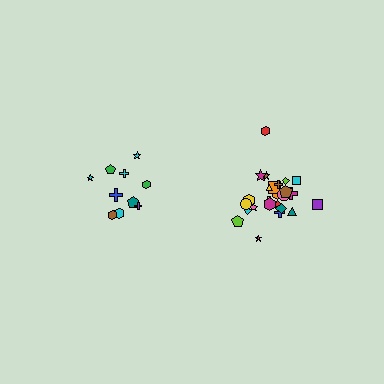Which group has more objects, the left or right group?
The right group.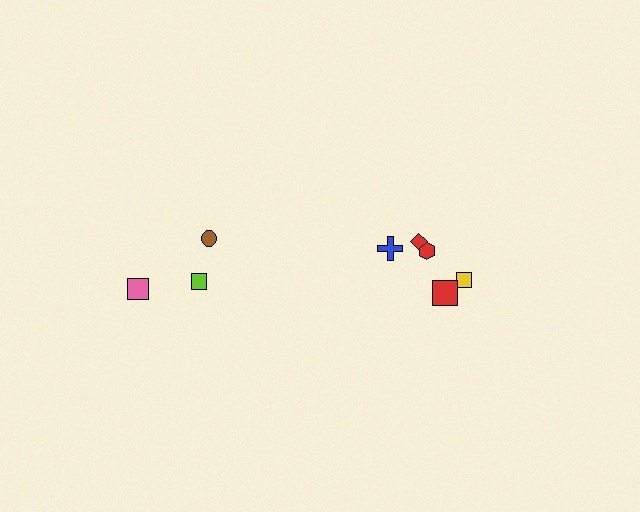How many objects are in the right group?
There are 5 objects.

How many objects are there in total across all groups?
There are 8 objects.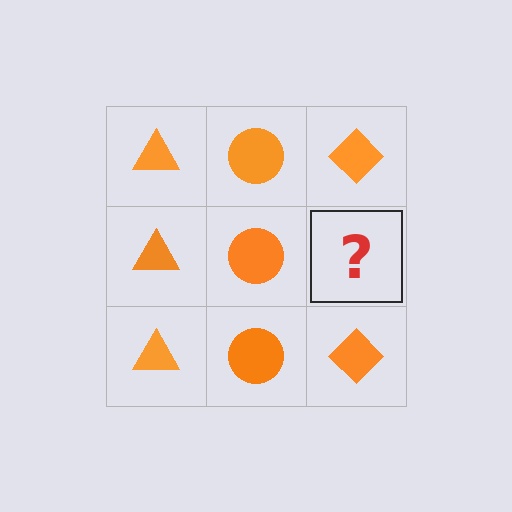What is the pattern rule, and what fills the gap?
The rule is that each column has a consistent shape. The gap should be filled with an orange diamond.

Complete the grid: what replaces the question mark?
The question mark should be replaced with an orange diamond.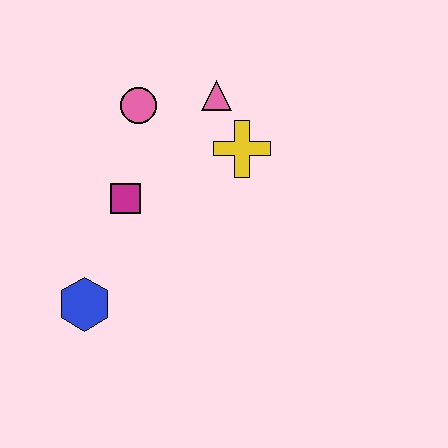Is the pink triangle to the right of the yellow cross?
No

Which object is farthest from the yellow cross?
The blue hexagon is farthest from the yellow cross.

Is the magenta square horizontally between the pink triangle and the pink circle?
No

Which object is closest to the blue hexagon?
The magenta square is closest to the blue hexagon.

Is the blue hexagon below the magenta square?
Yes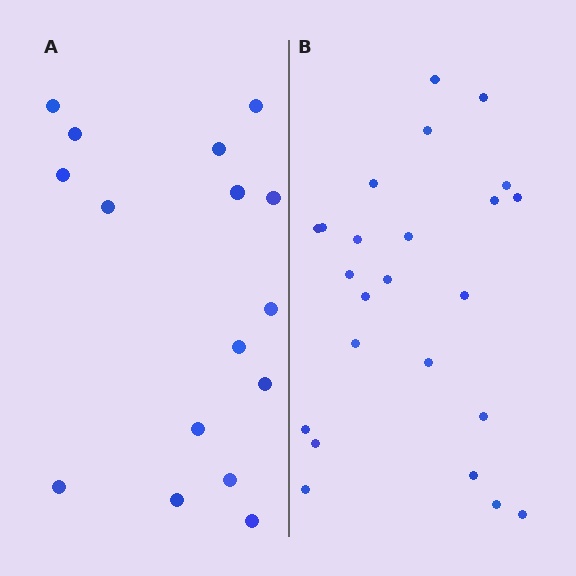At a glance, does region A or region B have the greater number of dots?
Region B (the right region) has more dots.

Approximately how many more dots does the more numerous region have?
Region B has roughly 8 or so more dots than region A.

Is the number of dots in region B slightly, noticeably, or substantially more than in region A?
Region B has substantially more. The ratio is roughly 1.5 to 1.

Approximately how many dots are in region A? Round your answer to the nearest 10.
About 20 dots. (The exact count is 16, which rounds to 20.)